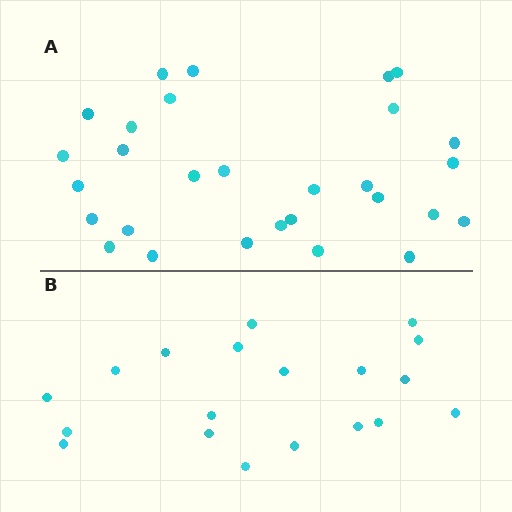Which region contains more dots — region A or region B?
Region A (the top region) has more dots.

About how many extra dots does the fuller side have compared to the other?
Region A has roughly 10 or so more dots than region B.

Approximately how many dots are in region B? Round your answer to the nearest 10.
About 20 dots. (The exact count is 19, which rounds to 20.)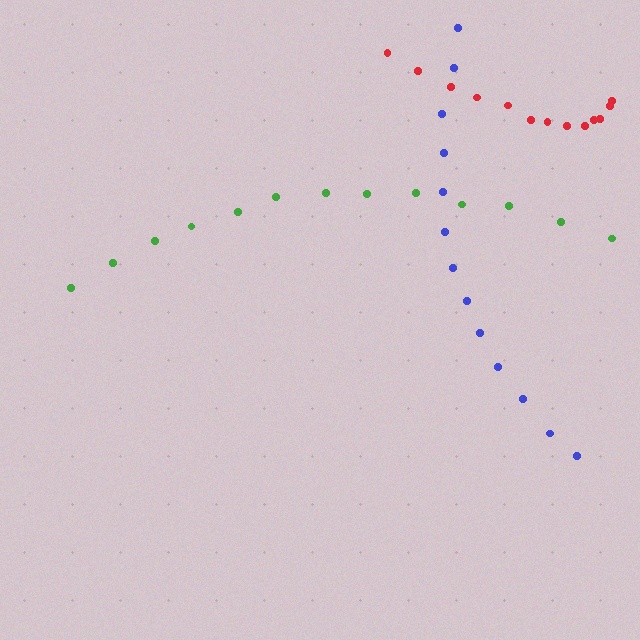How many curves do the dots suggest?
There are 3 distinct paths.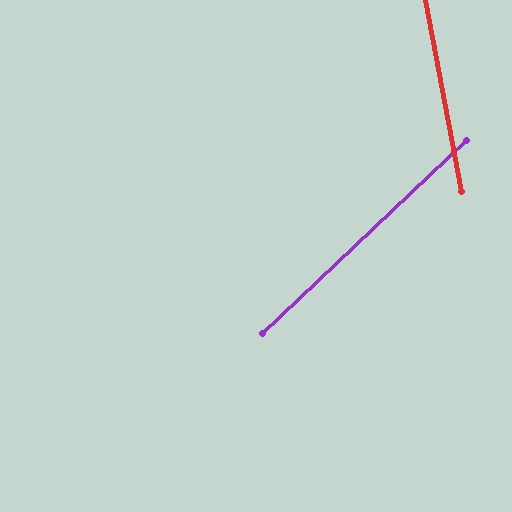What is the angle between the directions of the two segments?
Approximately 57 degrees.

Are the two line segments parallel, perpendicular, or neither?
Neither parallel nor perpendicular — they differ by about 57°.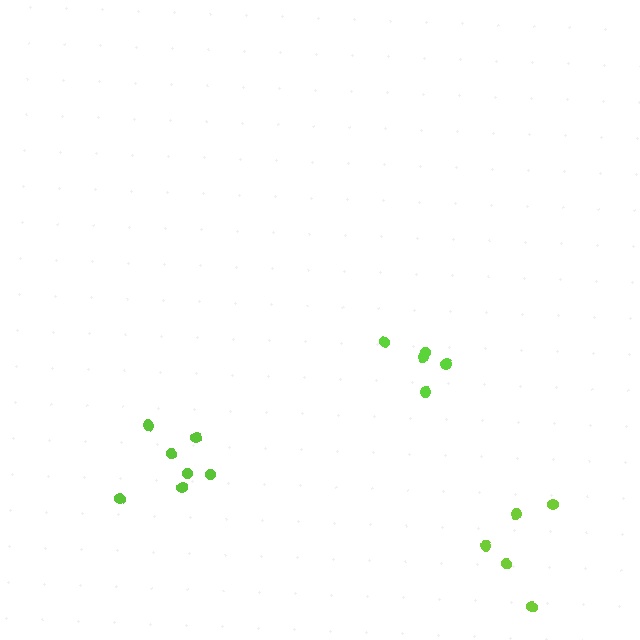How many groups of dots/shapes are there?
There are 3 groups.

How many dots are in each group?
Group 1: 5 dots, Group 2: 5 dots, Group 3: 7 dots (17 total).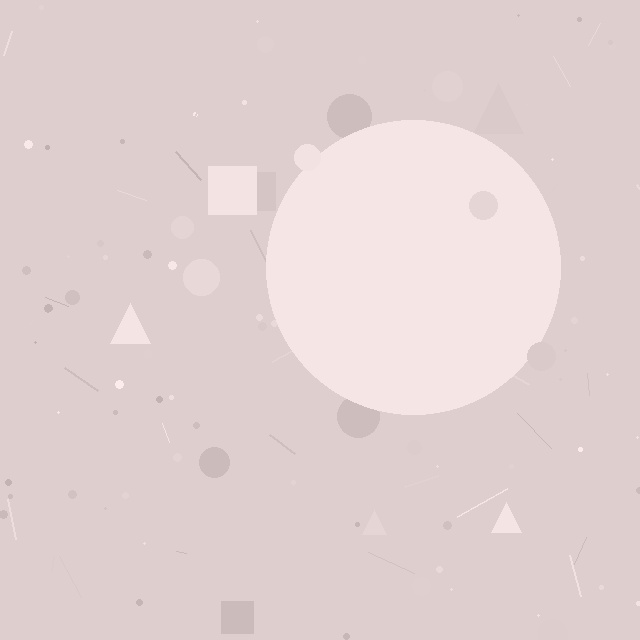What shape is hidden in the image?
A circle is hidden in the image.